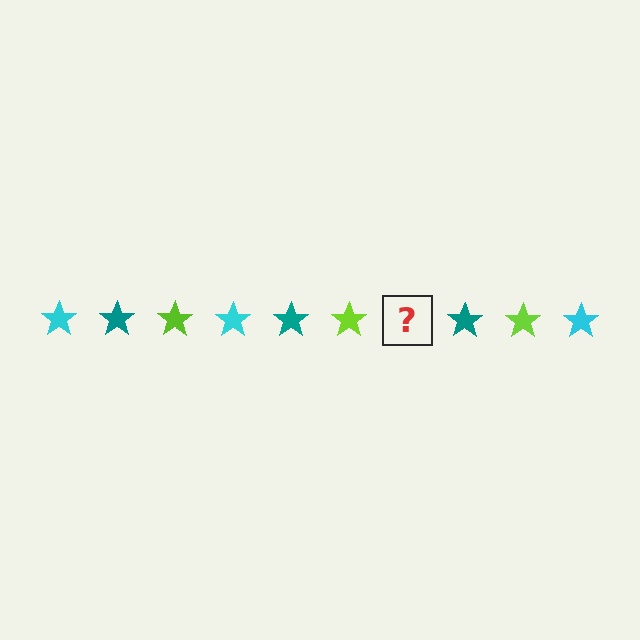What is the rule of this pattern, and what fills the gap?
The rule is that the pattern cycles through cyan, teal, lime stars. The gap should be filled with a cyan star.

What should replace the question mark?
The question mark should be replaced with a cyan star.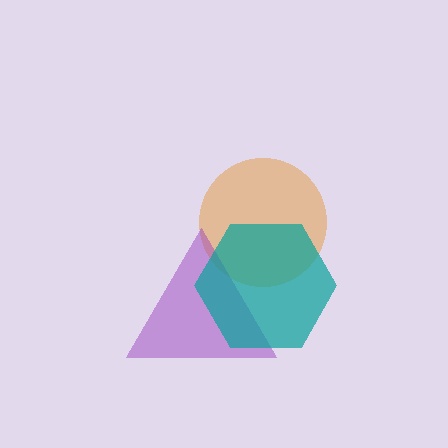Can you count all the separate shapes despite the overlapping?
Yes, there are 3 separate shapes.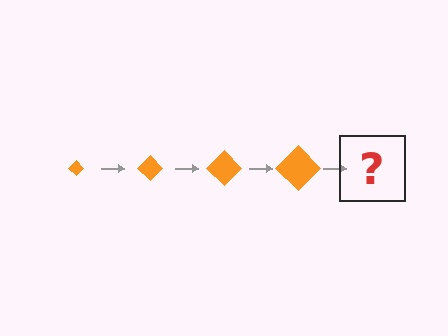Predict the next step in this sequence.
The next step is an orange diamond, larger than the previous one.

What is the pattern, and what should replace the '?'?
The pattern is that the diamond gets progressively larger each step. The '?' should be an orange diamond, larger than the previous one.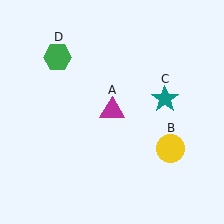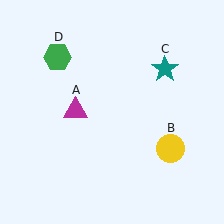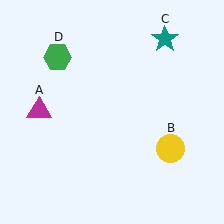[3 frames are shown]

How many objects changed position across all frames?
2 objects changed position: magenta triangle (object A), teal star (object C).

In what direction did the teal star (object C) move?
The teal star (object C) moved up.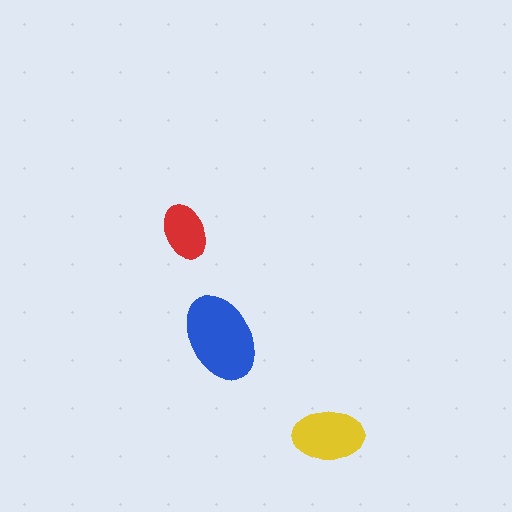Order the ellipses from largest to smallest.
the blue one, the yellow one, the red one.